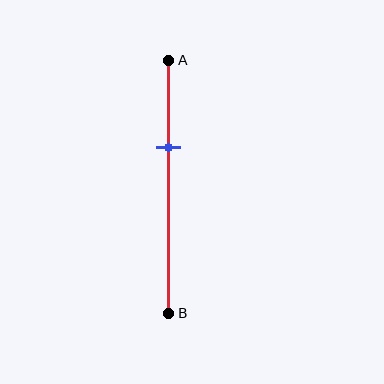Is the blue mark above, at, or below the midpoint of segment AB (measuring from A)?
The blue mark is above the midpoint of segment AB.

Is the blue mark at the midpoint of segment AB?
No, the mark is at about 35% from A, not at the 50% midpoint.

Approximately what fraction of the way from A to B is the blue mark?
The blue mark is approximately 35% of the way from A to B.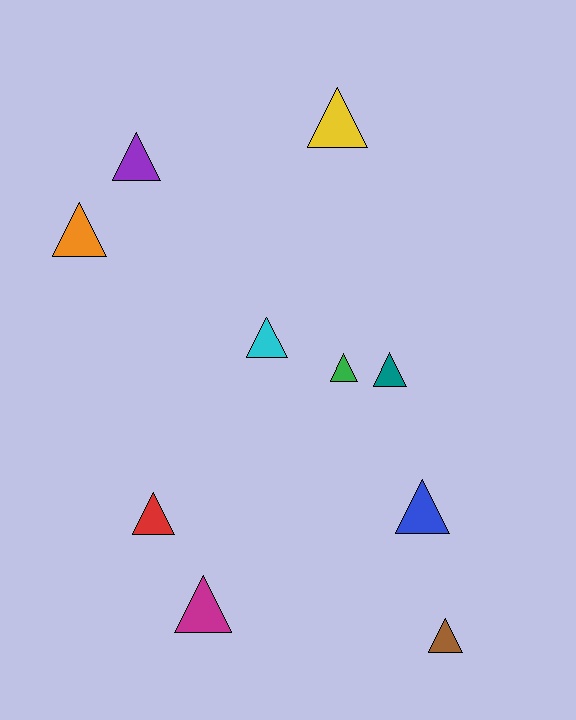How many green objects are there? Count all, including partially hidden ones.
There is 1 green object.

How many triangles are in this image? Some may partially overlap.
There are 10 triangles.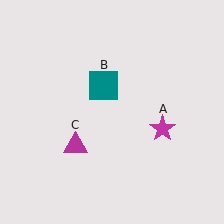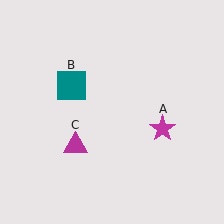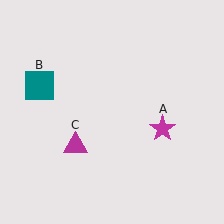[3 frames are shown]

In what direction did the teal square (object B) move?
The teal square (object B) moved left.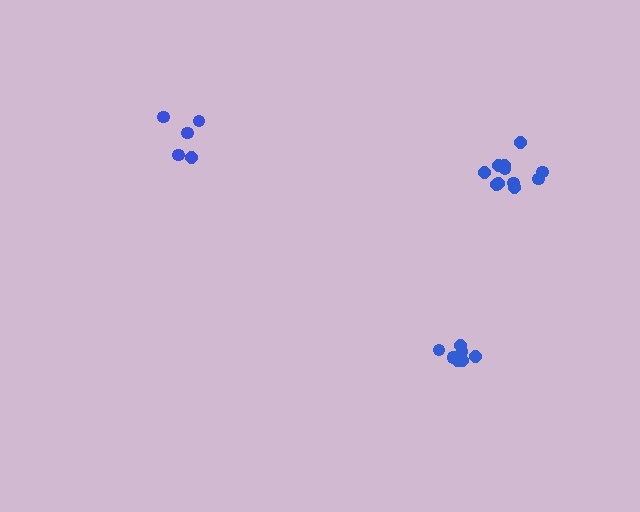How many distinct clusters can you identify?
There are 3 distinct clusters.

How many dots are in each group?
Group 1: 5 dots, Group 2: 10 dots, Group 3: 11 dots (26 total).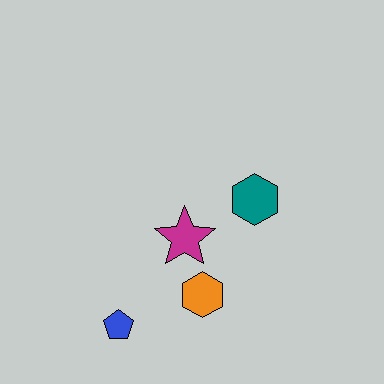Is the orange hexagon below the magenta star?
Yes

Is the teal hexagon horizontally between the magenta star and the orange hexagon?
No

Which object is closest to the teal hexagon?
The magenta star is closest to the teal hexagon.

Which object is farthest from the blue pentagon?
The teal hexagon is farthest from the blue pentagon.